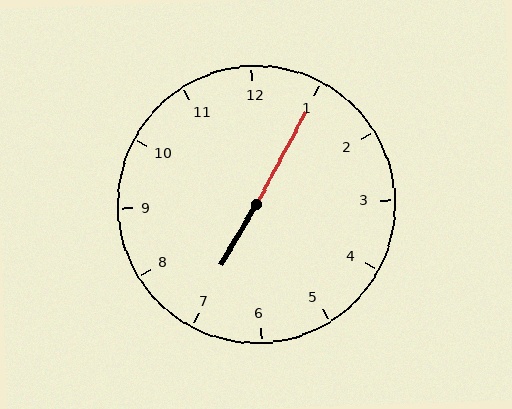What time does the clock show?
7:05.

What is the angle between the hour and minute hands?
Approximately 178 degrees.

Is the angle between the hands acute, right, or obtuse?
It is obtuse.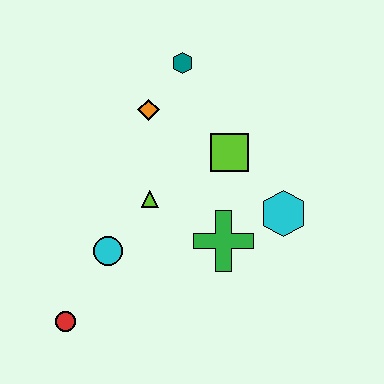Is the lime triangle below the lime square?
Yes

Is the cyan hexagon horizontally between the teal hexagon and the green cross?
No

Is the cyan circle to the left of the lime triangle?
Yes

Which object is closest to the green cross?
The cyan hexagon is closest to the green cross.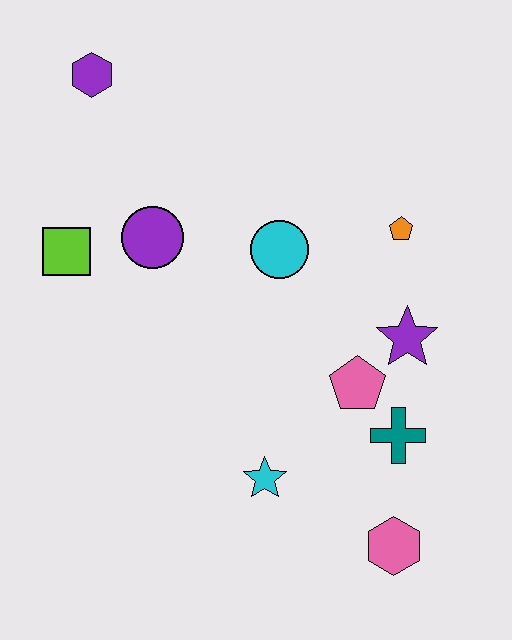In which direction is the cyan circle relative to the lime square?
The cyan circle is to the right of the lime square.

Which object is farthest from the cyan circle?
The pink hexagon is farthest from the cyan circle.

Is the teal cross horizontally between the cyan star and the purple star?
Yes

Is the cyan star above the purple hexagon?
No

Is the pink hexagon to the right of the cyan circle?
Yes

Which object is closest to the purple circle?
The lime square is closest to the purple circle.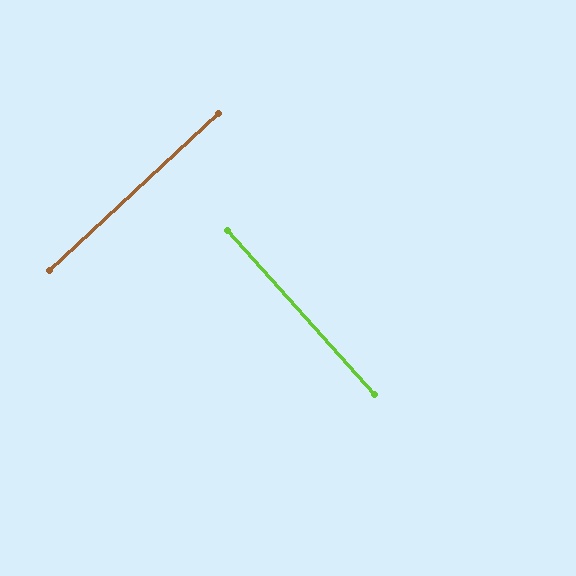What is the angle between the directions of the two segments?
Approximately 89 degrees.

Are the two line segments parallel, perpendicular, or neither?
Perpendicular — they meet at approximately 89°.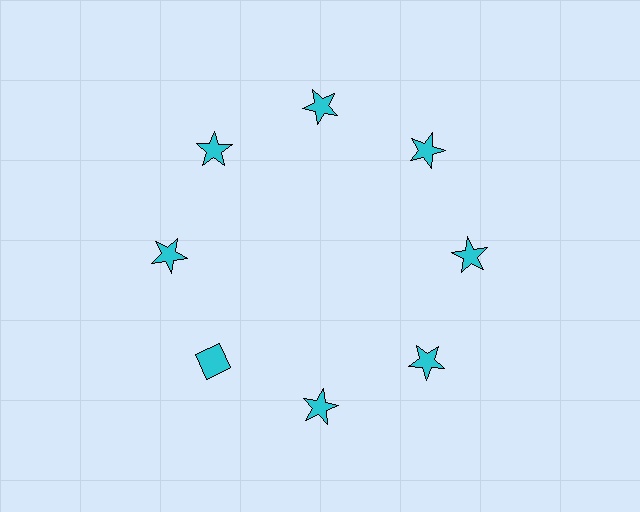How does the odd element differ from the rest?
It has a different shape: diamond instead of star.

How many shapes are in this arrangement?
There are 8 shapes arranged in a ring pattern.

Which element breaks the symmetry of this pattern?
The cyan diamond at roughly the 8 o'clock position breaks the symmetry. All other shapes are cyan stars.